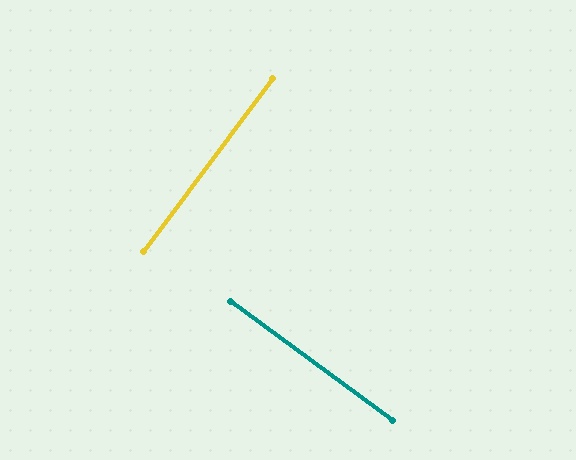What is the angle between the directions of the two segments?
Approximately 90 degrees.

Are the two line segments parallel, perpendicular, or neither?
Perpendicular — they meet at approximately 90°.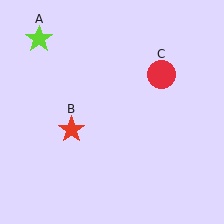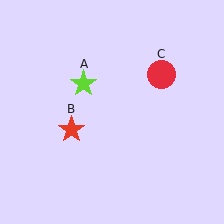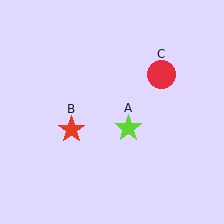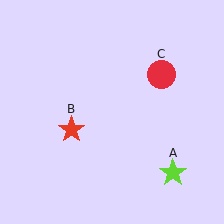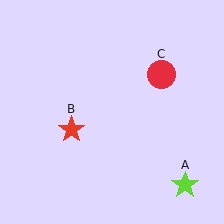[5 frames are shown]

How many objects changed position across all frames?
1 object changed position: lime star (object A).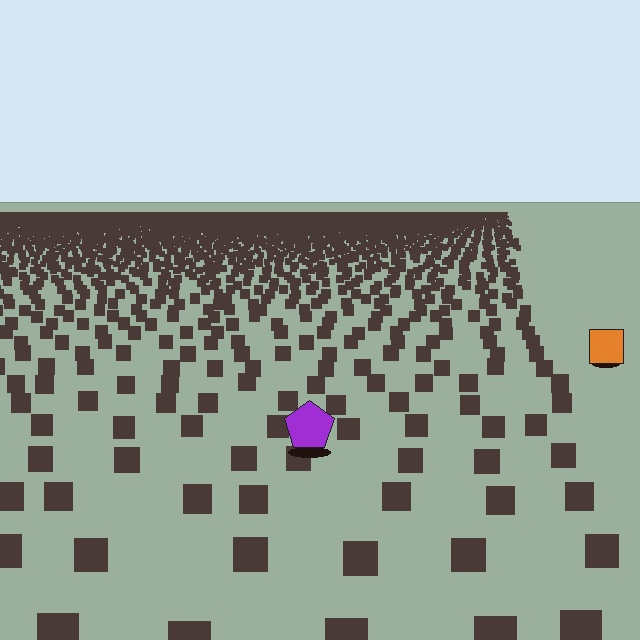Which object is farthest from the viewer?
The orange square is farthest from the viewer. It appears smaller and the ground texture around it is denser.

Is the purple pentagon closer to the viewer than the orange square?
Yes. The purple pentagon is closer — you can tell from the texture gradient: the ground texture is coarser near it.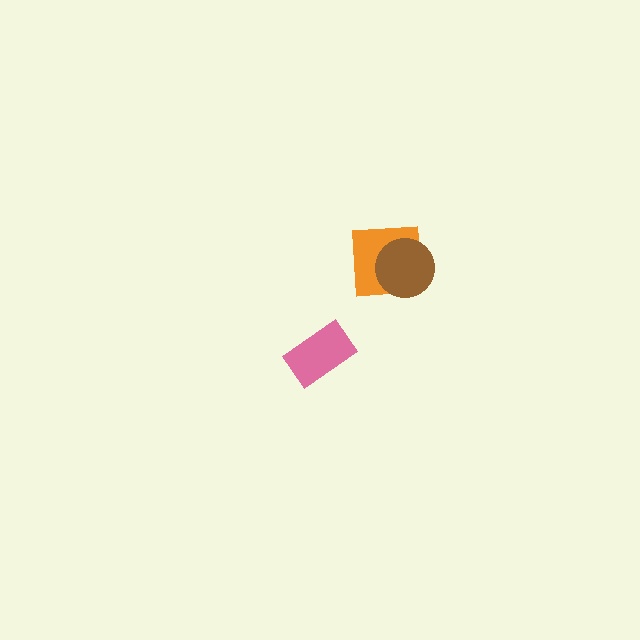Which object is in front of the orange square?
The brown circle is in front of the orange square.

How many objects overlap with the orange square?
1 object overlaps with the orange square.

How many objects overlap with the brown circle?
1 object overlaps with the brown circle.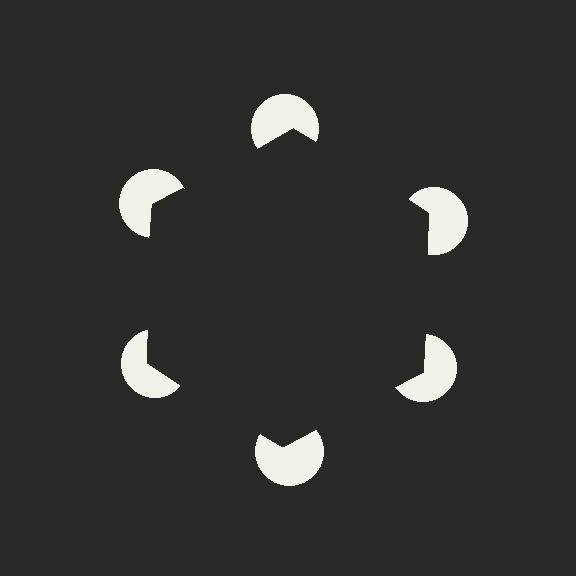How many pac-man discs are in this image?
There are 6 — one at each vertex of the illusory hexagon.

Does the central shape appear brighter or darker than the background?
It typically appears slightly darker than the background, even though no actual brightness change is drawn.